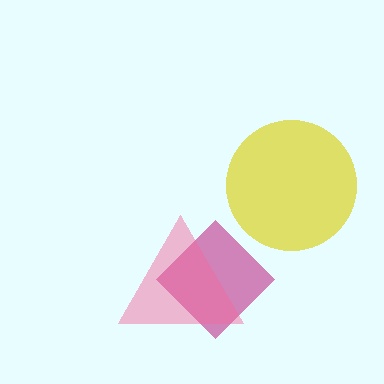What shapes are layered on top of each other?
The layered shapes are: a yellow circle, a magenta diamond, a pink triangle.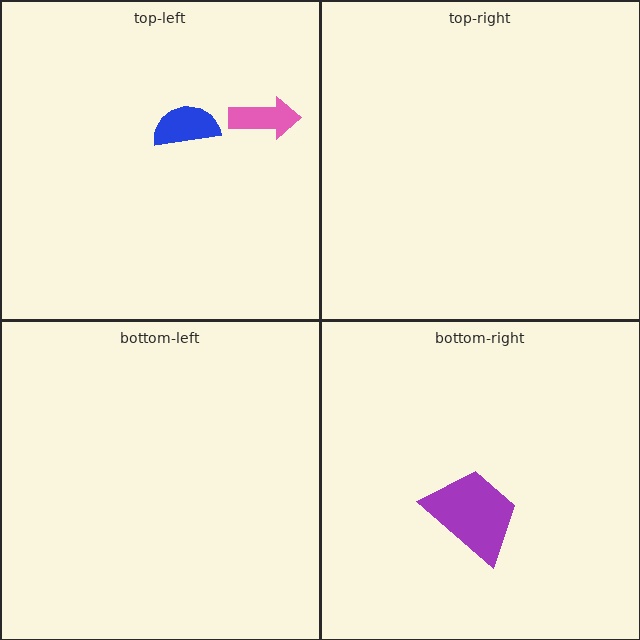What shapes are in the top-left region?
The blue semicircle, the pink arrow.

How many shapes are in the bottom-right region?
1.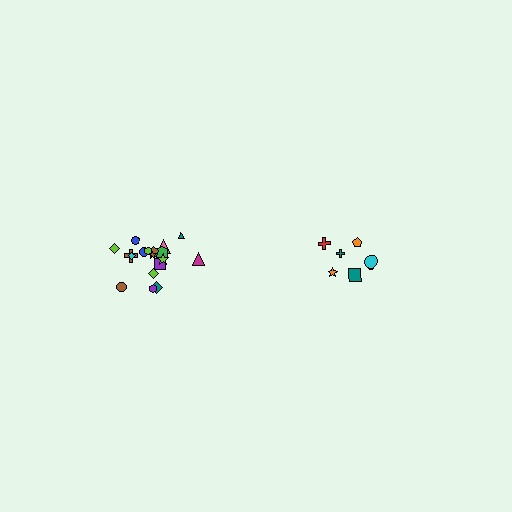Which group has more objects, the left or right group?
The left group.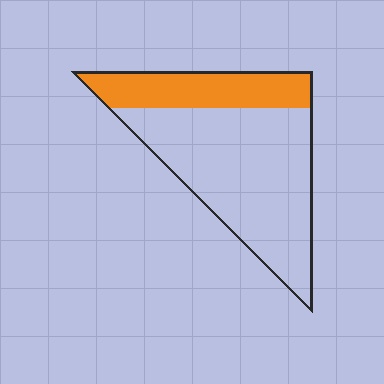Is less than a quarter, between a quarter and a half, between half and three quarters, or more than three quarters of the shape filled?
Between a quarter and a half.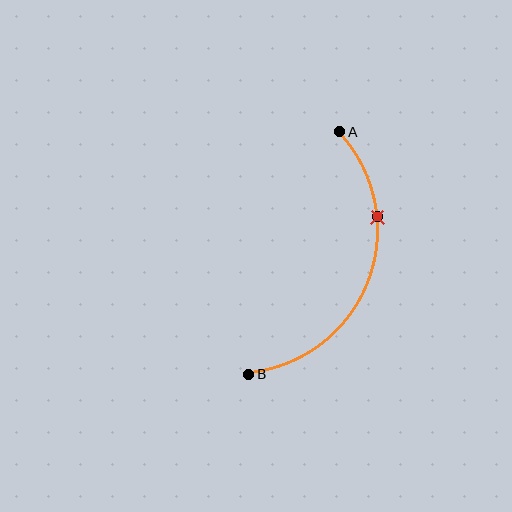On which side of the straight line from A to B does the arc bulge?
The arc bulges to the right of the straight line connecting A and B.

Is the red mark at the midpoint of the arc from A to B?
No. The red mark lies on the arc but is closer to endpoint A. The arc midpoint would be at the point on the curve equidistant along the arc from both A and B.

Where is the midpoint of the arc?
The arc midpoint is the point on the curve farthest from the straight line joining A and B. It sits to the right of that line.